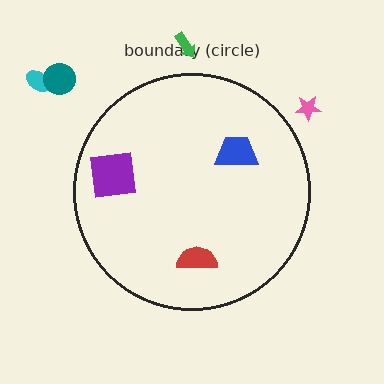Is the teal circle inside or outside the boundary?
Outside.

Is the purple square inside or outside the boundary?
Inside.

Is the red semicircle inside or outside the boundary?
Inside.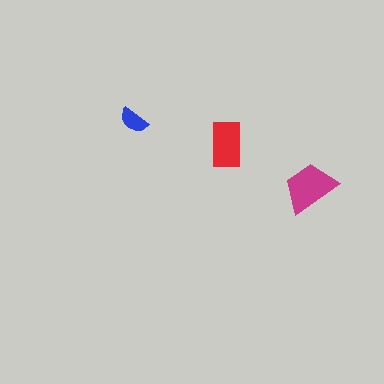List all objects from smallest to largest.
The blue semicircle, the red rectangle, the magenta trapezoid.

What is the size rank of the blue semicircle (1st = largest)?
3rd.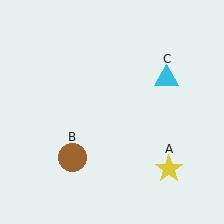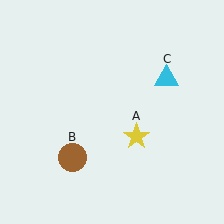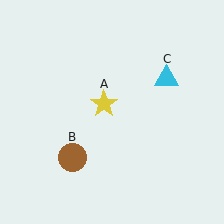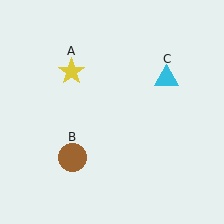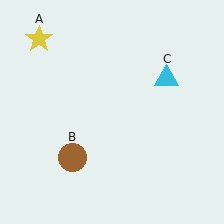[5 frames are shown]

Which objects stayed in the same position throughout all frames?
Brown circle (object B) and cyan triangle (object C) remained stationary.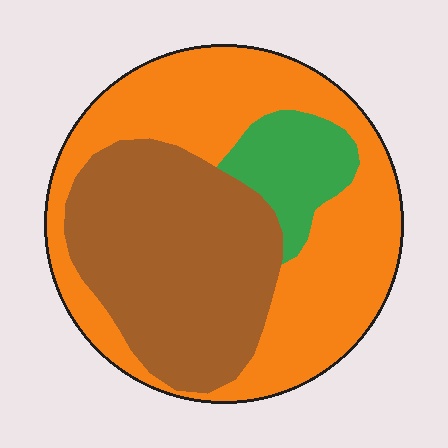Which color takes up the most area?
Orange, at roughly 50%.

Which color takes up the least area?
Green, at roughly 10%.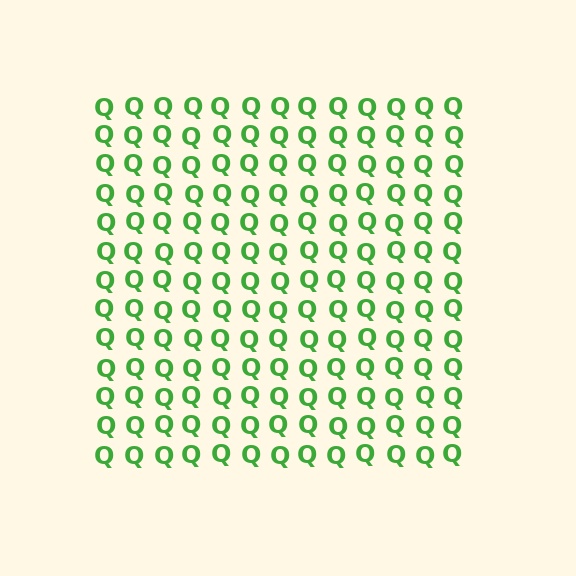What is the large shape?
The large shape is a square.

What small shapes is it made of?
It is made of small letter Q's.